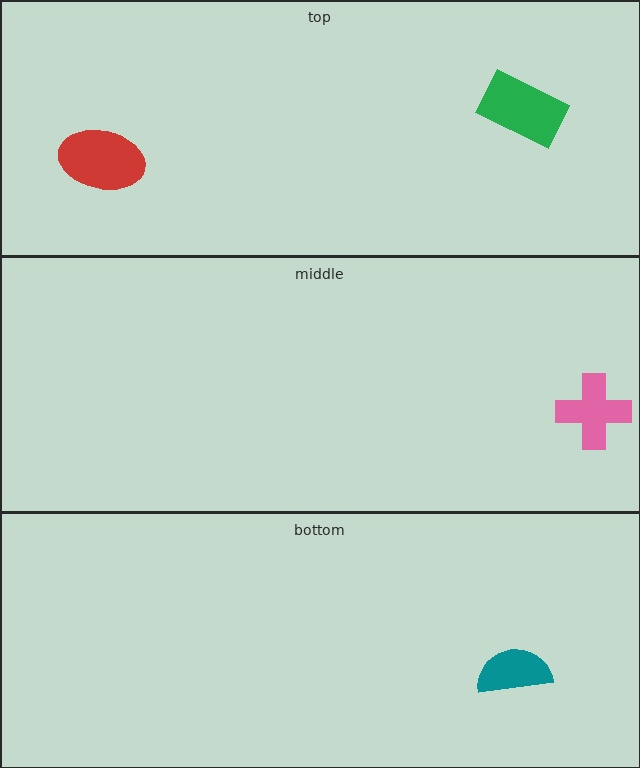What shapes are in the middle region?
The pink cross.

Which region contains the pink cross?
The middle region.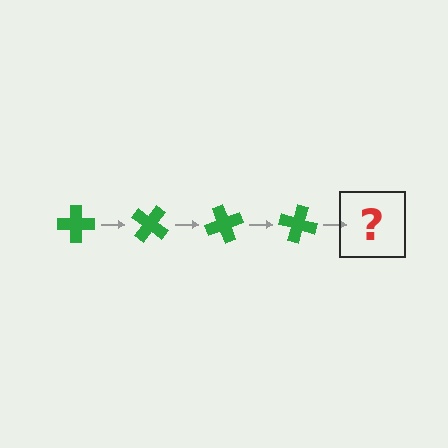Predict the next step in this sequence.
The next step is a green cross rotated 140 degrees.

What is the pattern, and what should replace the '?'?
The pattern is that the cross rotates 35 degrees each step. The '?' should be a green cross rotated 140 degrees.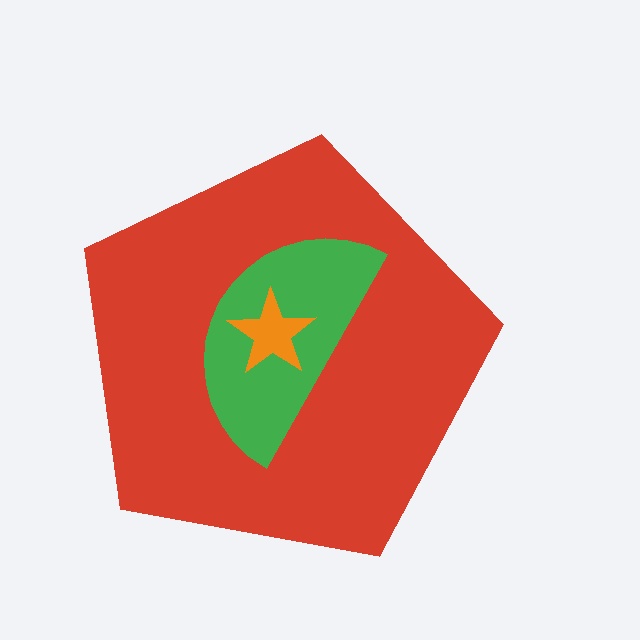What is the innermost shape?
The orange star.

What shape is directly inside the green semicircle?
The orange star.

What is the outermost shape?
The red pentagon.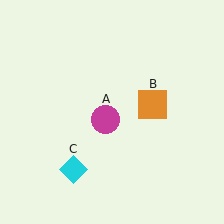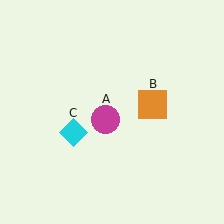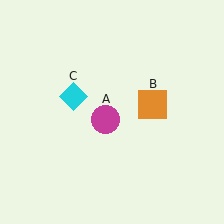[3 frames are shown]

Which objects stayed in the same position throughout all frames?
Magenta circle (object A) and orange square (object B) remained stationary.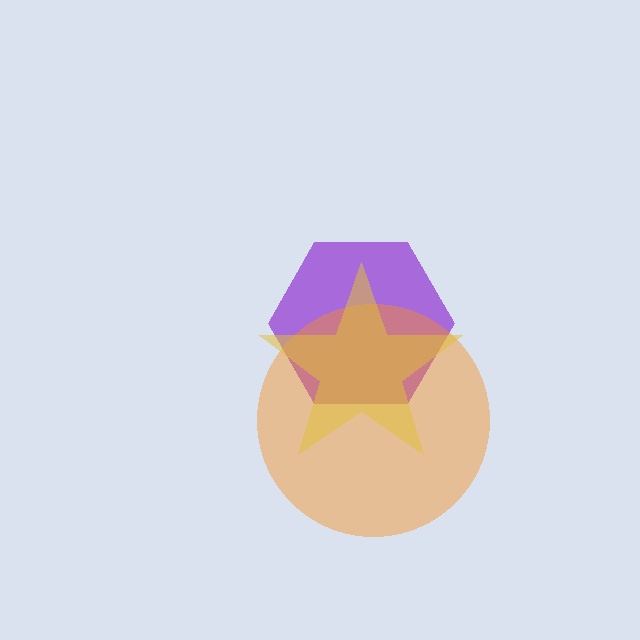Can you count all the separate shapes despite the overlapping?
Yes, there are 3 separate shapes.